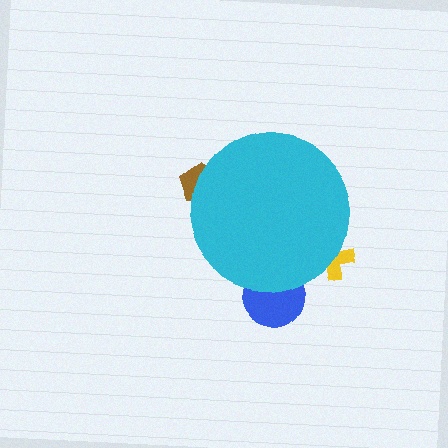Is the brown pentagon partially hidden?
Yes, the brown pentagon is partially hidden behind the cyan circle.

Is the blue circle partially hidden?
Yes, the blue circle is partially hidden behind the cyan circle.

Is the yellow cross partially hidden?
Yes, the yellow cross is partially hidden behind the cyan circle.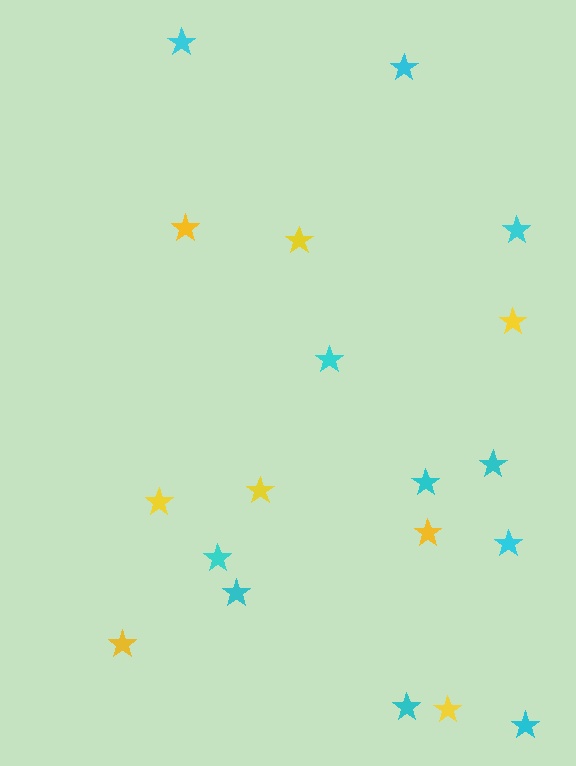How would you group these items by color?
There are 2 groups: one group of cyan stars (11) and one group of yellow stars (8).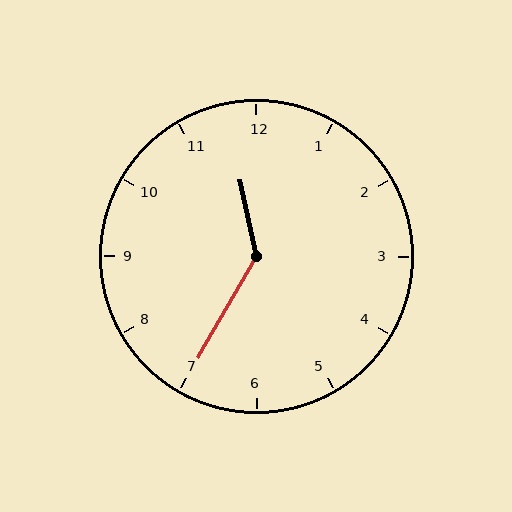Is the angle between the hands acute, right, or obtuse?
It is obtuse.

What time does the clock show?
11:35.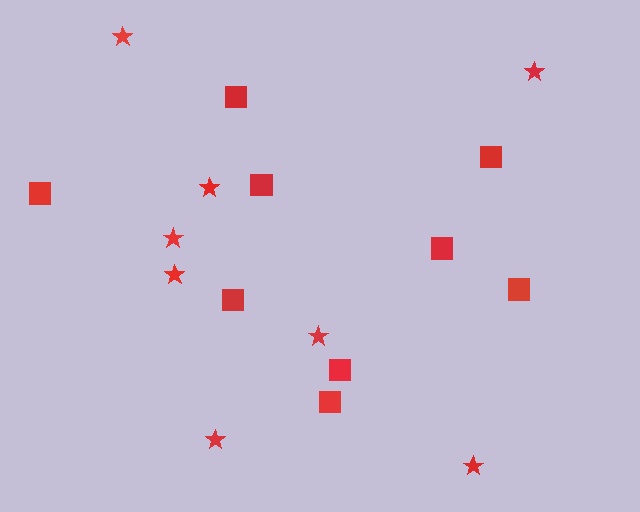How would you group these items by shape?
There are 2 groups: one group of stars (8) and one group of squares (9).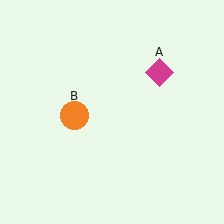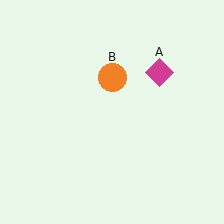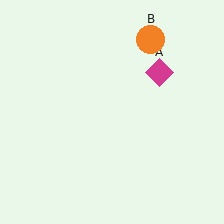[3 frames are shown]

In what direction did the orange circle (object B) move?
The orange circle (object B) moved up and to the right.